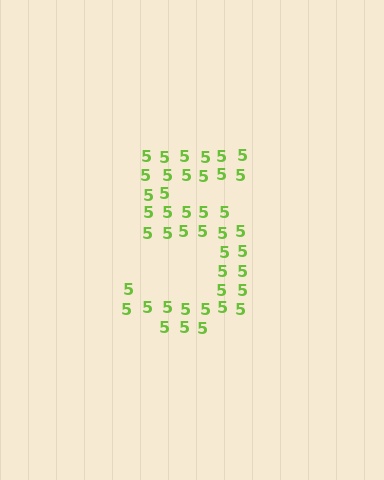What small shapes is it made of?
It is made of small digit 5's.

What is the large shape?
The large shape is the digit 5.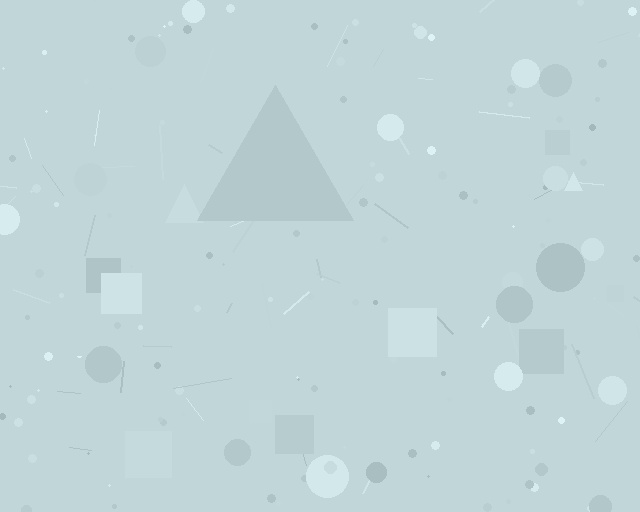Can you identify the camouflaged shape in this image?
The camouflaged shape is a triangle.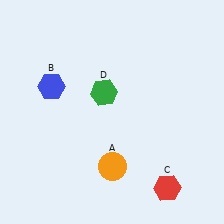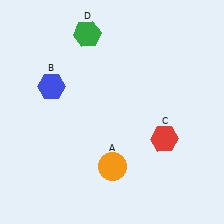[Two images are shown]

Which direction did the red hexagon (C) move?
The red hexagon (C) moved up.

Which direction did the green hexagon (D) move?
The green hexagon (D) moved up.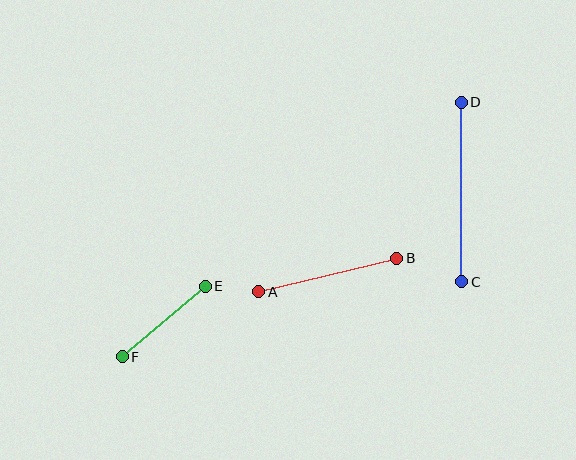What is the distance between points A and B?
The distance is approximately 142 pixels.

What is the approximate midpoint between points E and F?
The midpoint is at approximately (164, 321) pixels.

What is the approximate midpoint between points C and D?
The midpoint is at approximately (462, 192) pixels.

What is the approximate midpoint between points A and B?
The midpoint is at approximately (328, 275) pixels.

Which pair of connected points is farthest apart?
Points C and D are farthest apart.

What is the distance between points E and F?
The distance is approximately 109 pixels.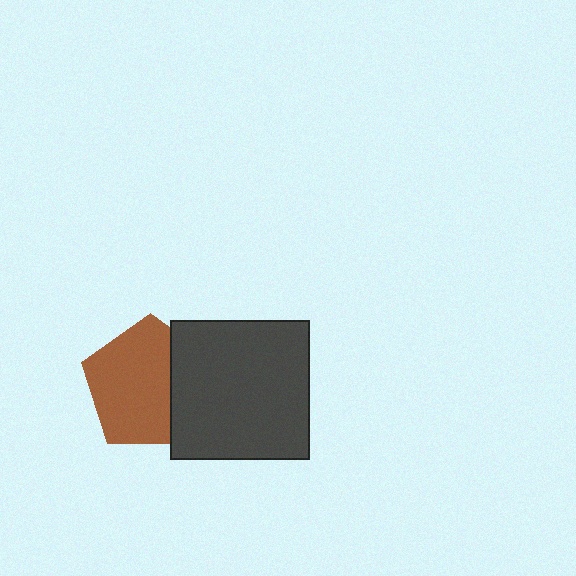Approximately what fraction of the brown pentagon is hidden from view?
Roughly 31% of the brown pentagon is hidden behind the dark gray square.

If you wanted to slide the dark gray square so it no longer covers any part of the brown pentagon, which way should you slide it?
Slide it right — that is the most direct way to separate the two shapes.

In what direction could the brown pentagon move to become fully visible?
The brown pentagon could move left. That would shift it out from behind the dark gray square entirely.